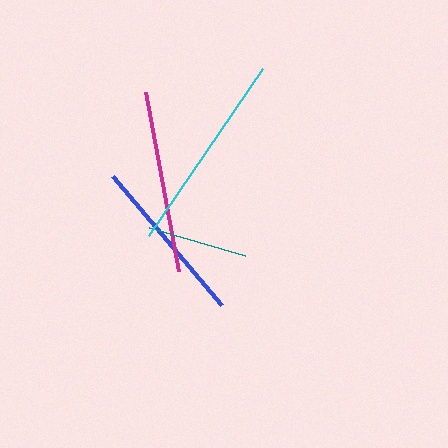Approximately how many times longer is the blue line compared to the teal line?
The blue line is approximately 1.7 times the length of the teal line.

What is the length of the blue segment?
The blue segment is approximately 169 pixels long.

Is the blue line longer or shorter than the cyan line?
The cyan line is longer than the blue line.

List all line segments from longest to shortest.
From longest to shortest: cyan, magenta, blue, teal.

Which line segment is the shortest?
The teal line is the shortest at approximately 100 pixels.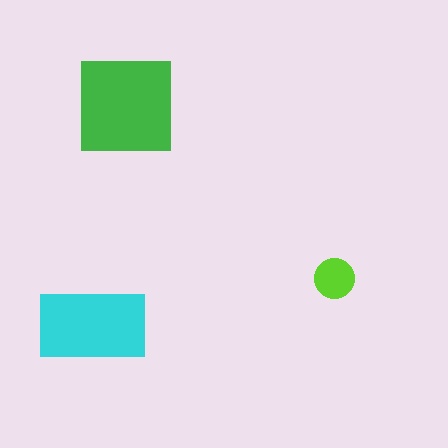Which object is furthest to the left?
The cyan rectangle is leftmost.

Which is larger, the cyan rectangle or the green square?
The green square.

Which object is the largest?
The green square.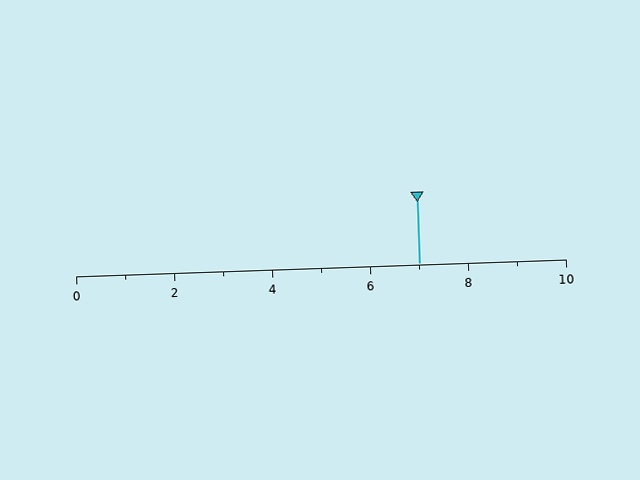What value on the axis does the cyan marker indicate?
The marker indicates approximately 7.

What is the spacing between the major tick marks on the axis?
The major ticks are spaced 2 apart.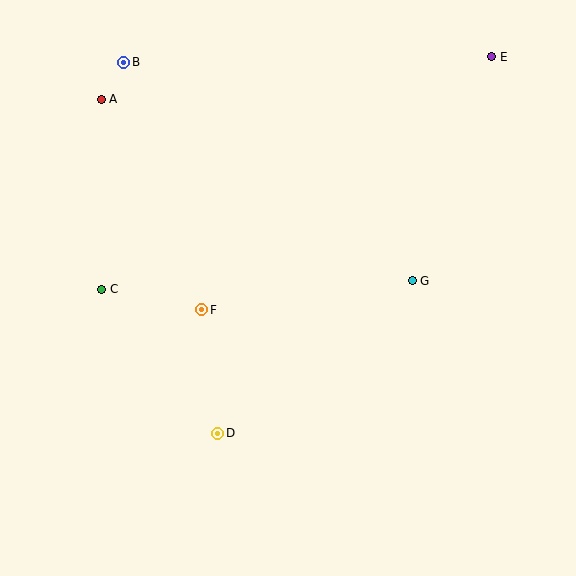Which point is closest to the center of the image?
Point F at (202, 310) is closest to the center.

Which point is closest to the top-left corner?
Point B is closest to the top-left corner.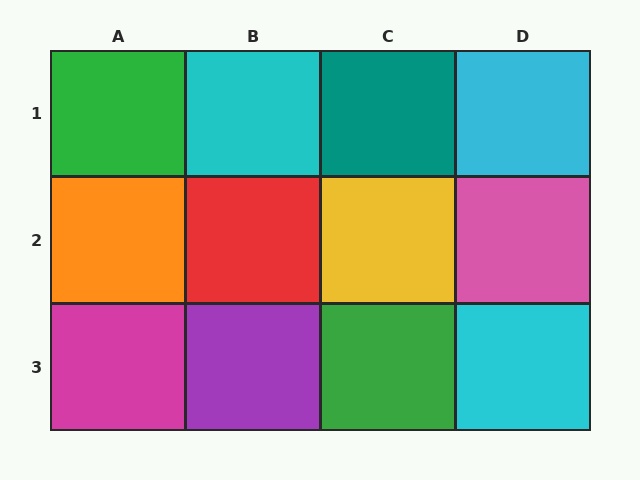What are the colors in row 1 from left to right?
Green, cyan, teal, cyan.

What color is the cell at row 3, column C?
Green.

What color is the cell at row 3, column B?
Purple.